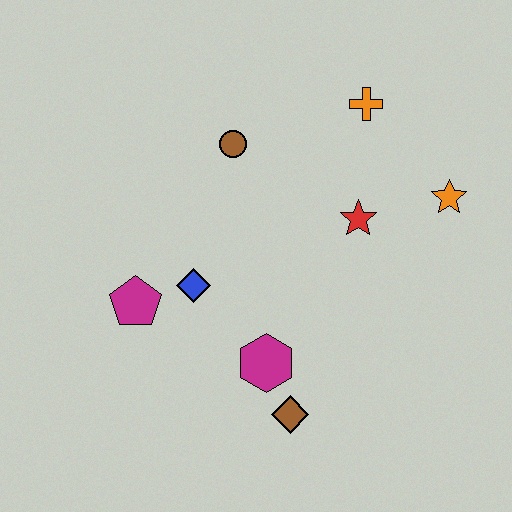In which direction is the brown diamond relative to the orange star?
The brown diamond is below the orange star.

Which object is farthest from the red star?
The magenta pentagon is farthest from the red star.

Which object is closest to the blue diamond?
The magenta pentagon is closest to the blue diamond.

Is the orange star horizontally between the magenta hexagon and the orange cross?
No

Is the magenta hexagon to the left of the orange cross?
Yes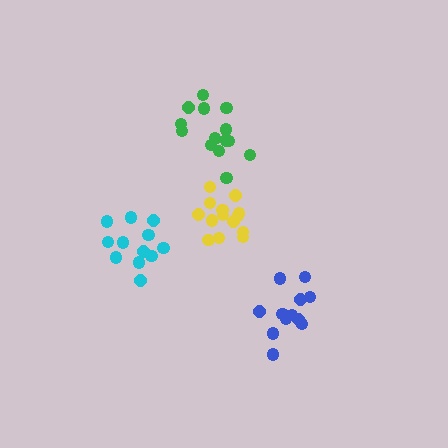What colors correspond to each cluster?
The clusters are colored: yellow, blue, green, cyan.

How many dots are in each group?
Group 1: 14 dots, Group 2: 14 dots, Group 3: 14 dots, Group 4: 12 dots (54 total).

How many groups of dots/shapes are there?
There are 4 groups.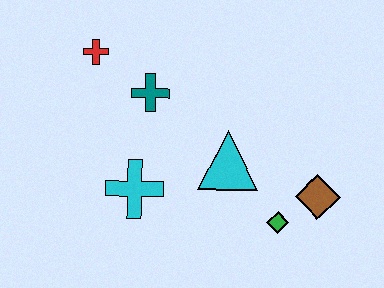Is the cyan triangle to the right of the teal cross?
Yes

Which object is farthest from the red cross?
The brown diamond is farthest from the red cross.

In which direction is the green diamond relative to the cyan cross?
The green diamond is to the right of the cyan cross.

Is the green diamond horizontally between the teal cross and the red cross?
No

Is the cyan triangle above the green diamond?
Yes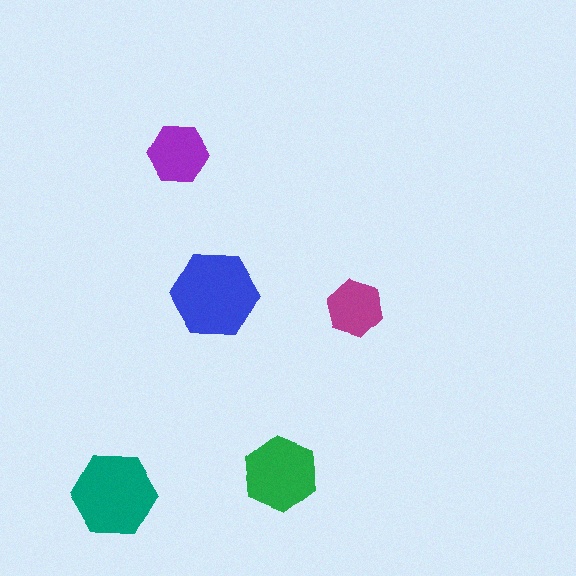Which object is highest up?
The purple hexagon is topmost.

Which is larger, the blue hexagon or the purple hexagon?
The blue one.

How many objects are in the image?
There are 5 objects in the image.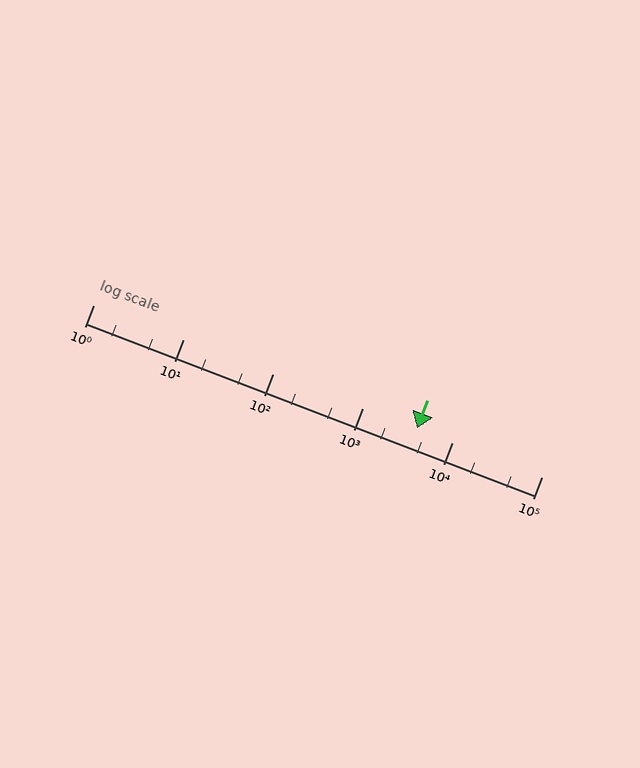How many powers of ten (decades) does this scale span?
The scale spans 5 decades, from 1 to 100000.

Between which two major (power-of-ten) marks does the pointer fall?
The pointer is between 1000 and 10000.